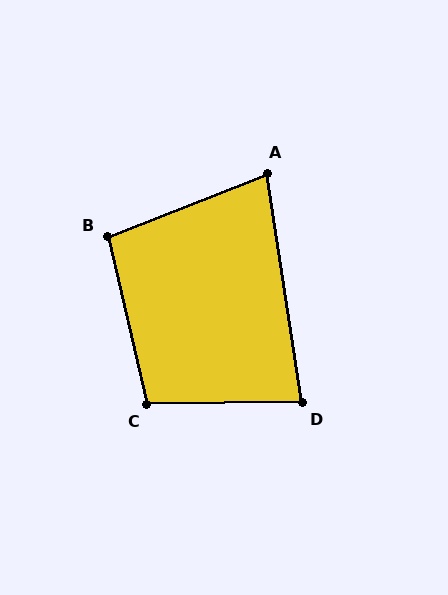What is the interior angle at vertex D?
Approximately 82 degrees (acute).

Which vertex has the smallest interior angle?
A, at approximately 77 degrees.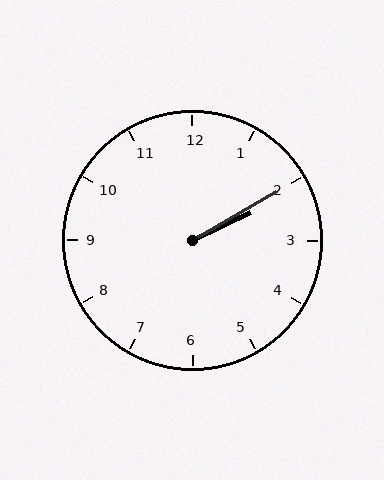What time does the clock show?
2:10.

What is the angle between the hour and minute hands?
Approximately 5 degrees.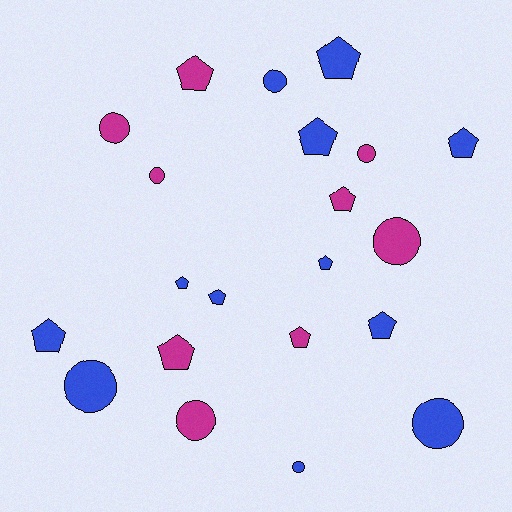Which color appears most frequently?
Blue, with 12 objects.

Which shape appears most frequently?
Pentagon, with 12 objects.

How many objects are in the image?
There are 21 objects.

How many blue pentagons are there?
There are 8 blue pentagons.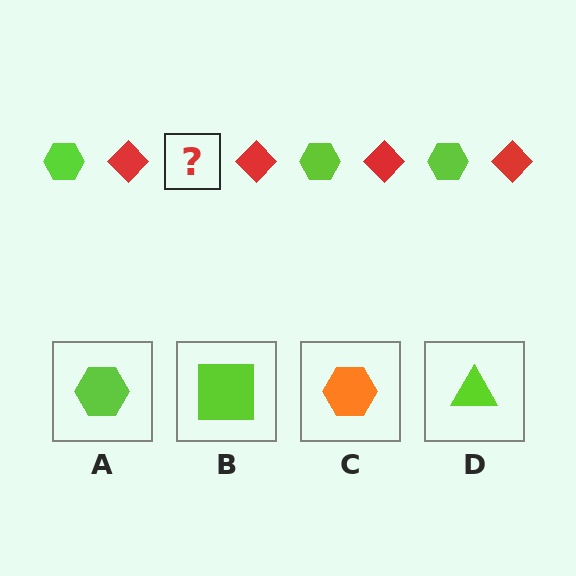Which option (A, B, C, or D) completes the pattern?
A.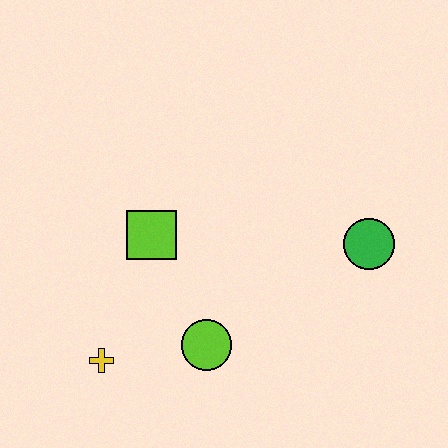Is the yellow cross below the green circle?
Yes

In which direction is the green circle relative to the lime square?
The green circle is to the right of the lime square.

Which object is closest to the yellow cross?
The lime circle is closest to the yellow cross.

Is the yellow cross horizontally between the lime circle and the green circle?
No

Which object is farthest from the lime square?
The green circle is farthest from the lime square.